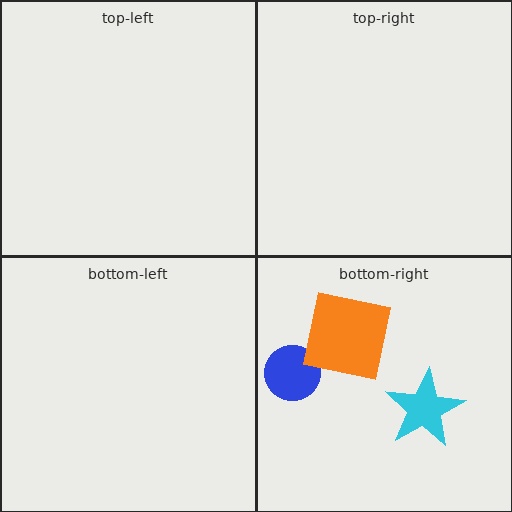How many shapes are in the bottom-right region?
3.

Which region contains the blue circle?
The bottom-right region.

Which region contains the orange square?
The bottom-right region.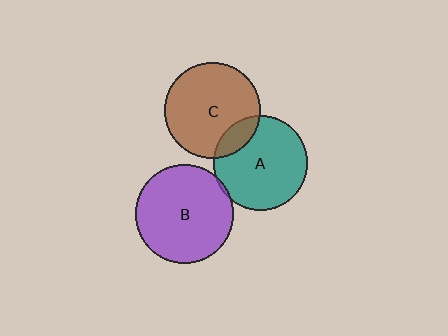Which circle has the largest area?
Circle B (purple).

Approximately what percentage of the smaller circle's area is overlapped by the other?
Approximately 5%.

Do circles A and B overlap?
Yes.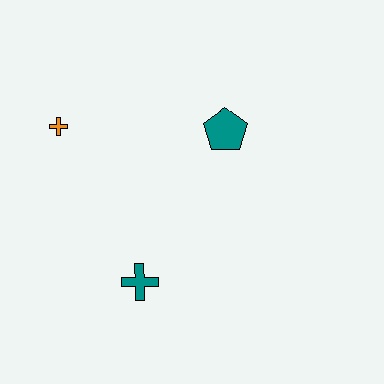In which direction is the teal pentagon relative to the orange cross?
The teal pentagon is to the right of the orange cross.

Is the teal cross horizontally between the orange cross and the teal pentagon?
Yes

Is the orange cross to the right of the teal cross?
No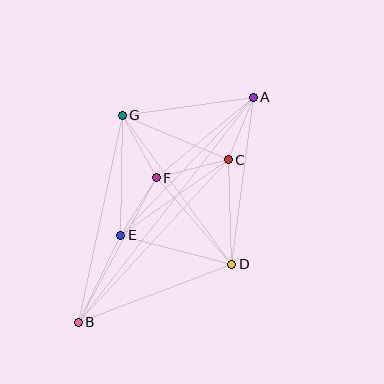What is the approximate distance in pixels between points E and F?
The distance between E and F is approximately 68 pixels.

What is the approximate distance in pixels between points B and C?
The distance between B and C is approximately 221 pixels.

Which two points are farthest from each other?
Points A and B are farthest from each other.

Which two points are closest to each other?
Points A and C are closest to each other.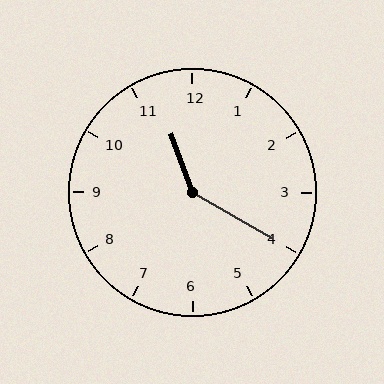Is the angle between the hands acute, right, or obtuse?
It is obtuse.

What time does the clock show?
11:20.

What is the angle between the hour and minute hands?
Approximately 140 degrees.